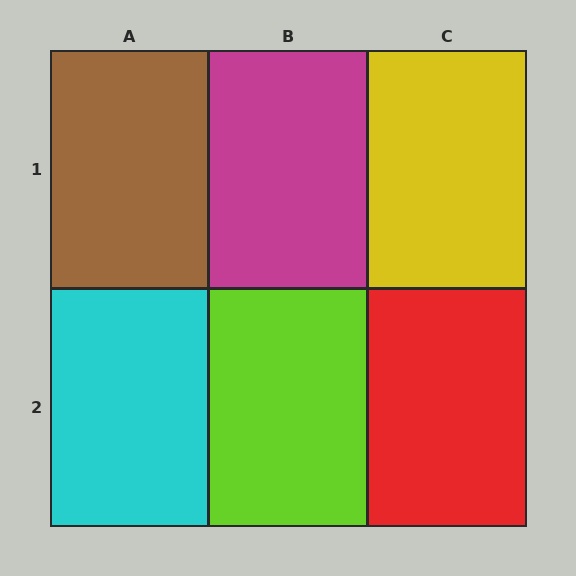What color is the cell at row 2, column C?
Red.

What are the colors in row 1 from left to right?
Brown, magenta, yellow.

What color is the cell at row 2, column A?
Cyan.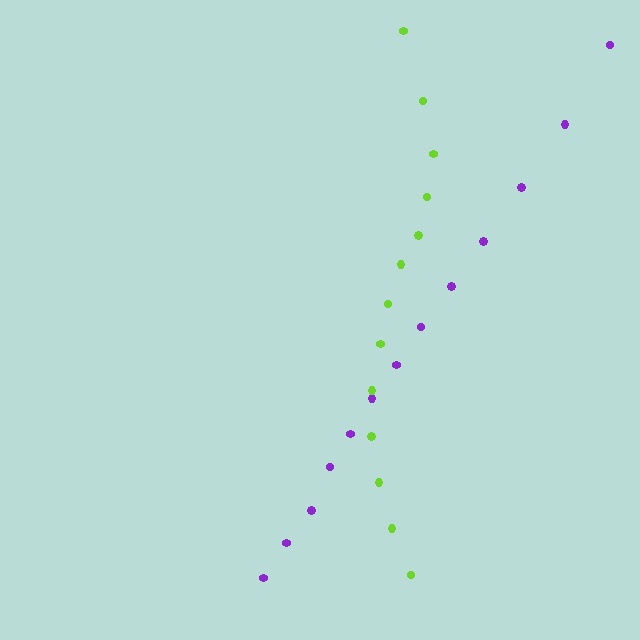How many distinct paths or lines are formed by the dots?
There are 2 distinct paths.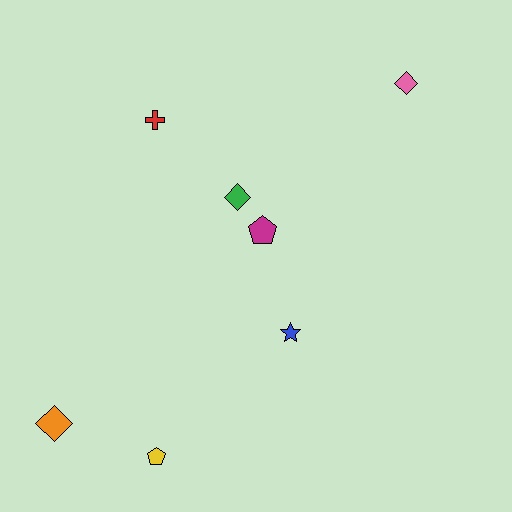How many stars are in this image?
There is 1 star.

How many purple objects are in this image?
There are no purple objects.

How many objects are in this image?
There are 7 objects.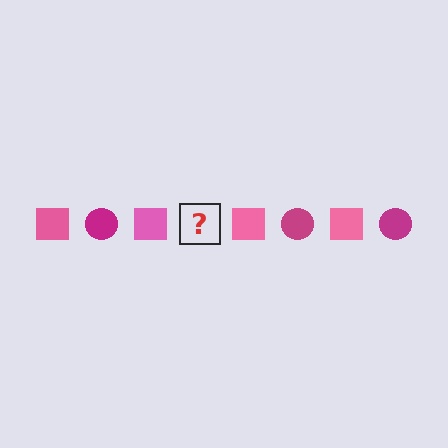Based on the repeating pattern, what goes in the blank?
The blank should be a magenta circle.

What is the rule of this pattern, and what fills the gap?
The rule is that the pattern alternates between pink square and magenta circle. The gap should be filled with a magenta circle.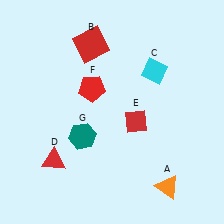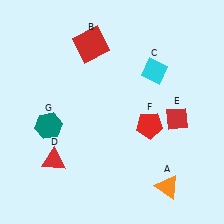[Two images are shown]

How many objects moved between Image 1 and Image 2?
3 objects moved between the two images.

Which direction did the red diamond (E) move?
The red diamond (E) moved right.